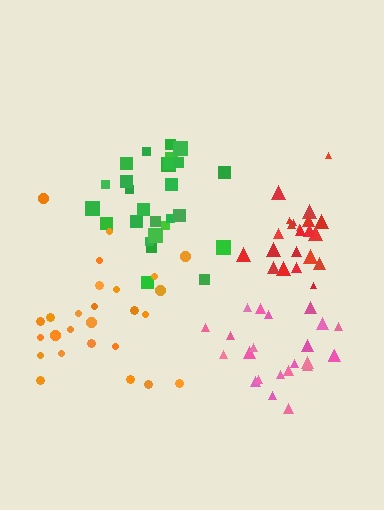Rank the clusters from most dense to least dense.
pink, red, green, orange.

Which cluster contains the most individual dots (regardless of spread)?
Green (27).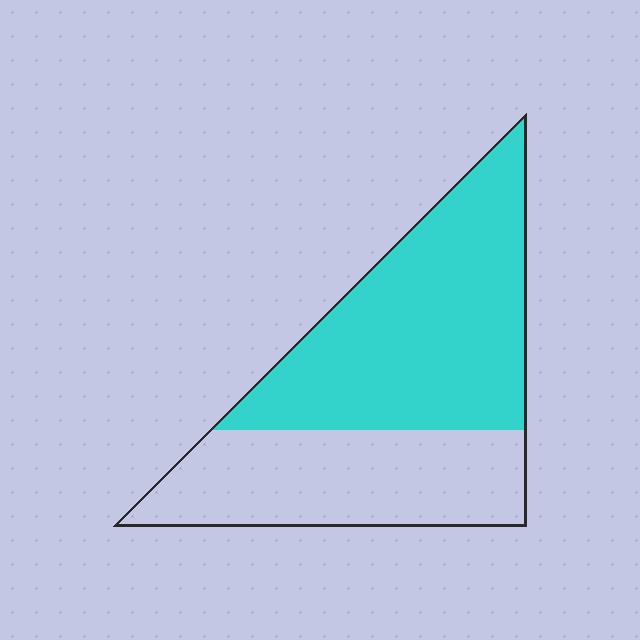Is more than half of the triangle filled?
Yes.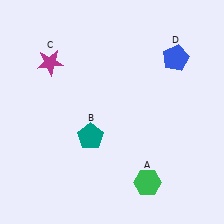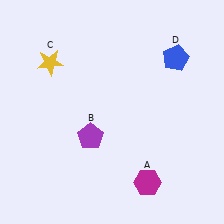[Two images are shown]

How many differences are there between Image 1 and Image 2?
There are 3 differences between the two images.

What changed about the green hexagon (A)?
In Image 1, A is green. In Image 2, it changed to magenta.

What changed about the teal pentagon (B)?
In Image 1, B is teal. In Image 2, it changed to purple.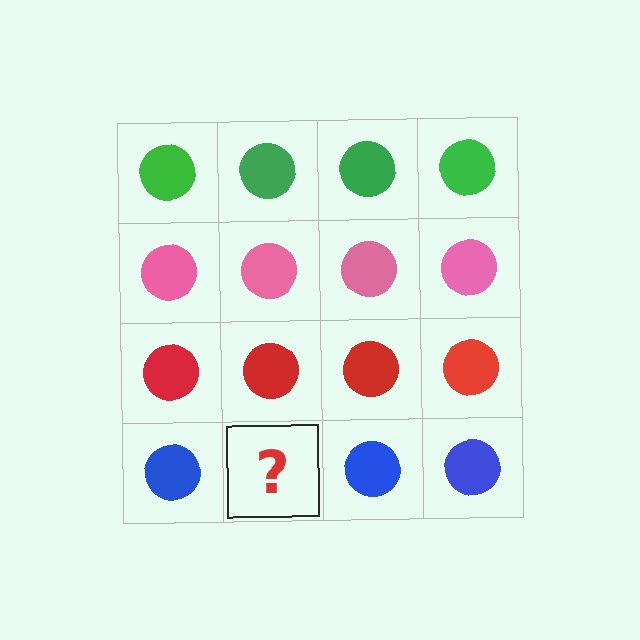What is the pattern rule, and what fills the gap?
The rule is that each row has a consistent color. The gap should be filled with a blue circle.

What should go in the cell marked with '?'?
The missing cell should contain a blue circle.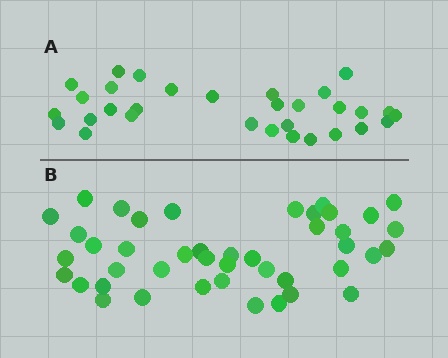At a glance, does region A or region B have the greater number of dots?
Region B (the bottom region) has more dots.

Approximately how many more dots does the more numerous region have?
Region B has roughly 12 or so more dots than region A.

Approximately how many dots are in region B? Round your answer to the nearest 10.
About 40 dots. (The exact count is 43, which rounds to 40.)